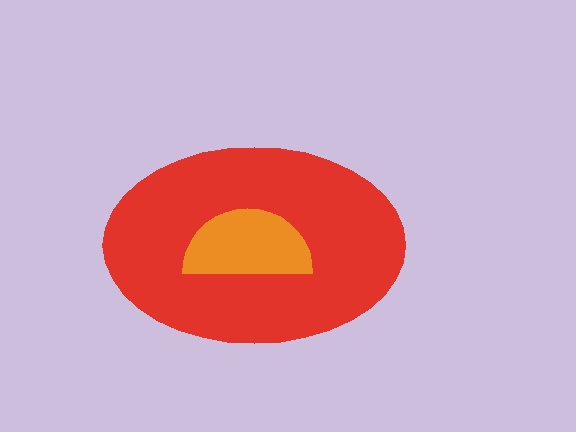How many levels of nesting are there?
2.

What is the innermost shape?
The orange semicircle.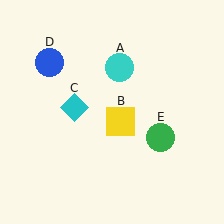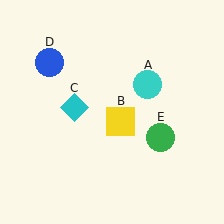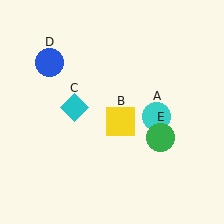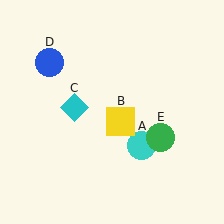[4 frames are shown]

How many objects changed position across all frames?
1 object changed position: cyan circle (object A).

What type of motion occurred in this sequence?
The cyan circle (object A) rotated clockwise around the center of the scene.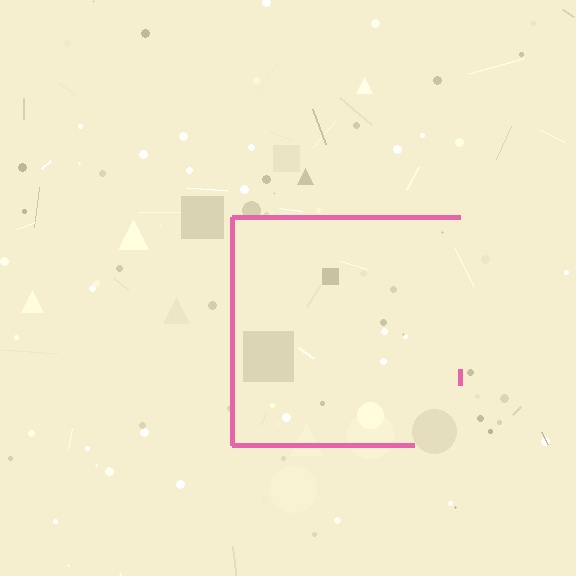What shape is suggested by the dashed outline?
The dashed outline suggests a square.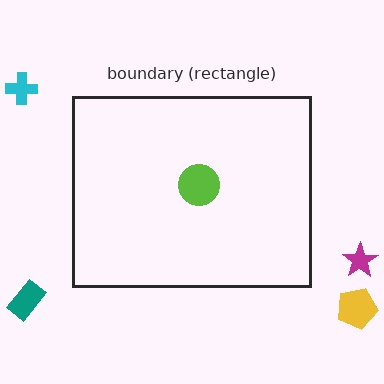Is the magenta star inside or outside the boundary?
Outside.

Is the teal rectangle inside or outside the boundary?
Outside.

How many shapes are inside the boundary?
1 inside, 4 outside.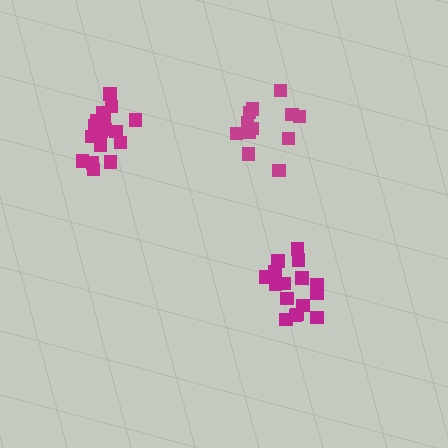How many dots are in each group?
Group 1: 12 dots, Group 2: 17 dots, Group 3: 16 dots (45 total).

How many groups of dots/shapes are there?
There are 3 groups.